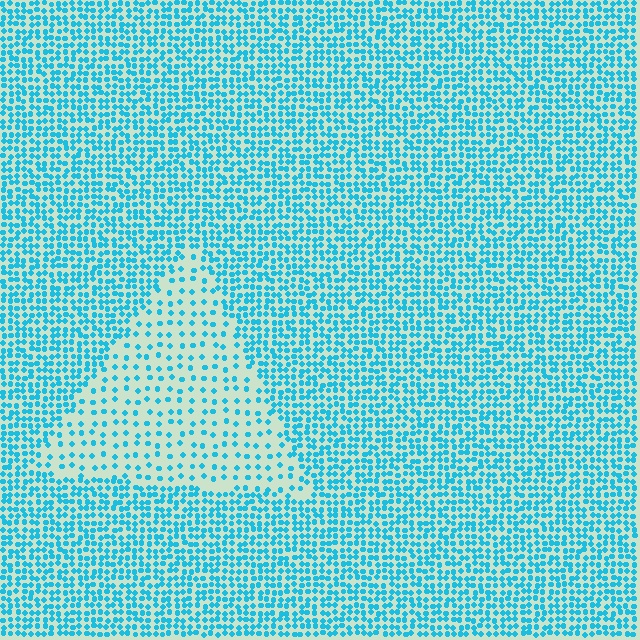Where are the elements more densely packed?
The elements are more densely packed outside the triangle boundary.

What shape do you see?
I see a triangle.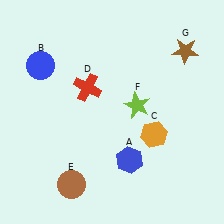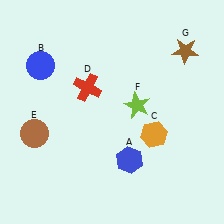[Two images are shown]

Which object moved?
The brown circle (E) moved up.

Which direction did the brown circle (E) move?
The brown circle (E) moved up.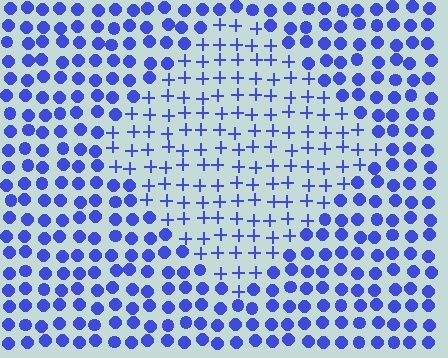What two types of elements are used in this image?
The image uses plus signs inside the diamond region and circles outside it.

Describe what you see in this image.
The image is filled with small blue elements arranged in a uniform grid. A diamond-shaped region contains plus signs, while the surrounding area contains circles. The boundary is defined purely by the change in element shape.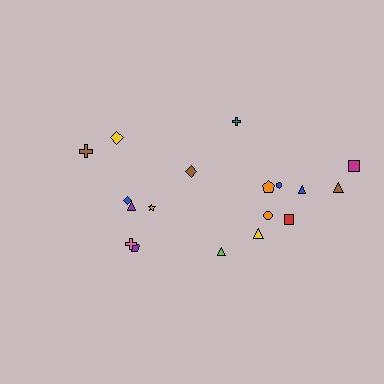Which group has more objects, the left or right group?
The right group.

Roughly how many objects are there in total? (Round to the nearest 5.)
Roughly 20 objects in total.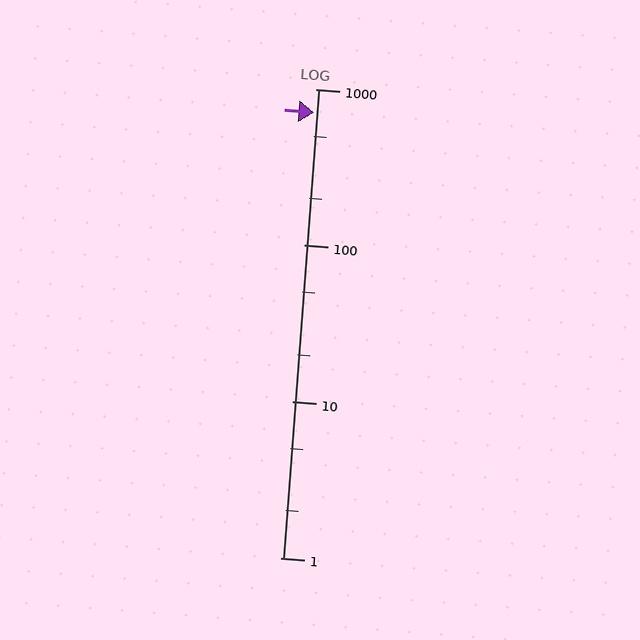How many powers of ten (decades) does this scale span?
The scale spans 3 decades, from 1 to 1000.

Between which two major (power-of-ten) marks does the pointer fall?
The pointer is between 100 and 1000.